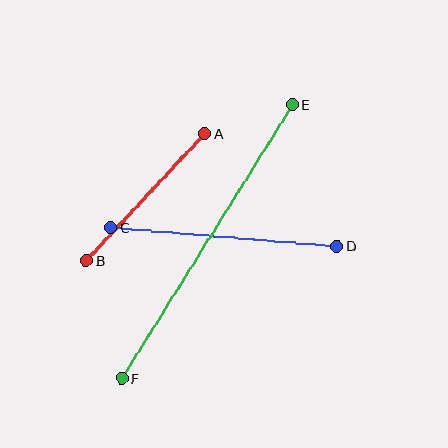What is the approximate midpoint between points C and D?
The midpoint is at approximately (224, 237) pixels.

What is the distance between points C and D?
The distance is approximately 227 pixels.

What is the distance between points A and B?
The distance is approximately 174 pixels.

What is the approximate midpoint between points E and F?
The midpoint is at approximately (207, 241) pixels.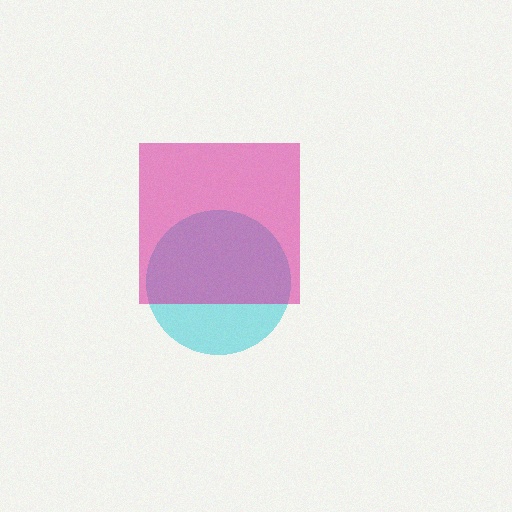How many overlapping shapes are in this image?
There are 2 overlapping shapes in the image.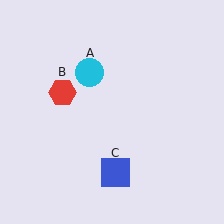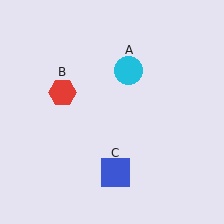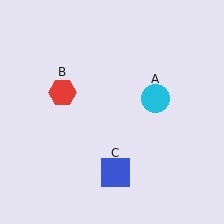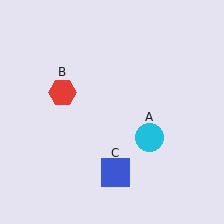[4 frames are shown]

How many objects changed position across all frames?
1 object changed position: cyan circle (object A).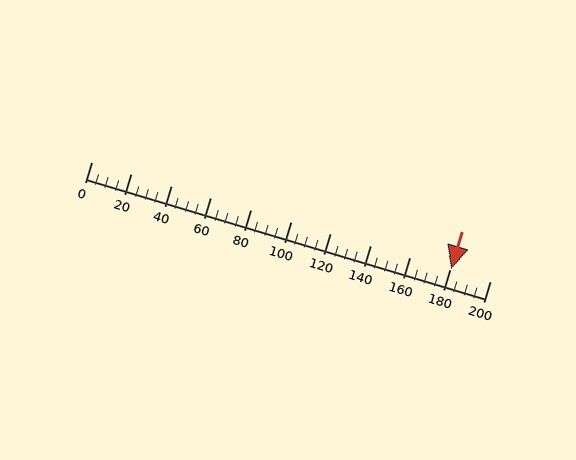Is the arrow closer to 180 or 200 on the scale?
The arrow is closer to 180.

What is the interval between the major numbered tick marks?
The major tick marks are spaced 20 units apart.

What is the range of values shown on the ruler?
The ruler shows values from 0 to 200.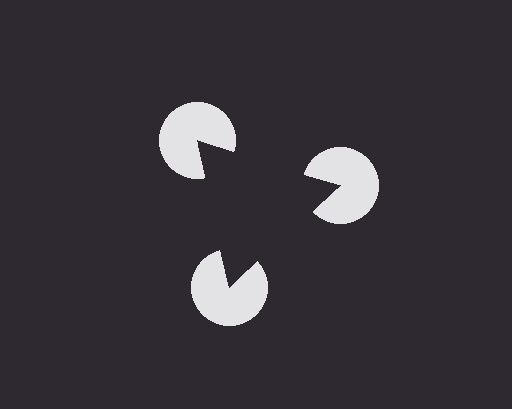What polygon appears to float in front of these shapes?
An illusory triangle — its edges are inferred from the aligned wedge cuts in the pac-man discs, not physically drawn.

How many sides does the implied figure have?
3 sides.